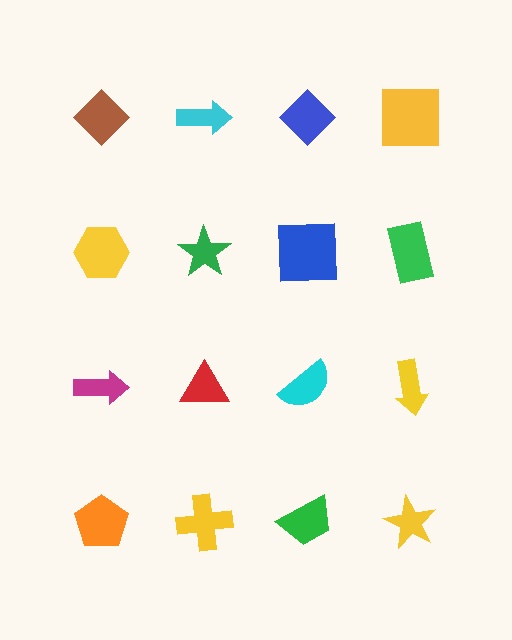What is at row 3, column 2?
A red triangle.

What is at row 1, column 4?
A yellow square.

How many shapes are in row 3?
4 shapes.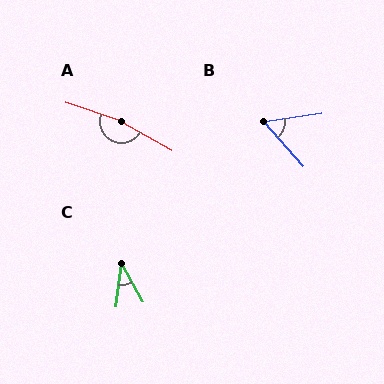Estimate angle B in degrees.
Approximately 57 degrees.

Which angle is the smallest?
C, at approximately 36 degrees.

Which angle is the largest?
A, at approximately 169 degrees.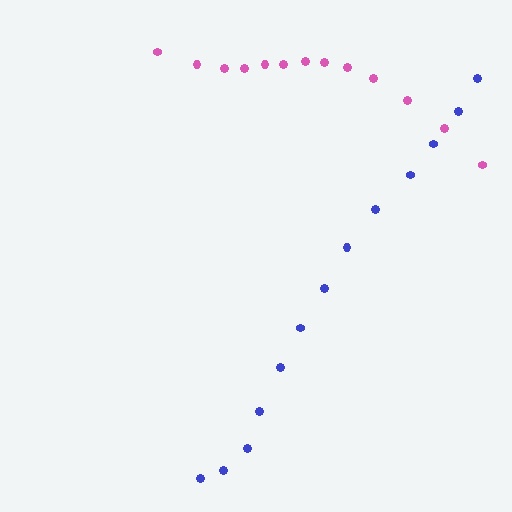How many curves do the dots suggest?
There are 2 distinct paths.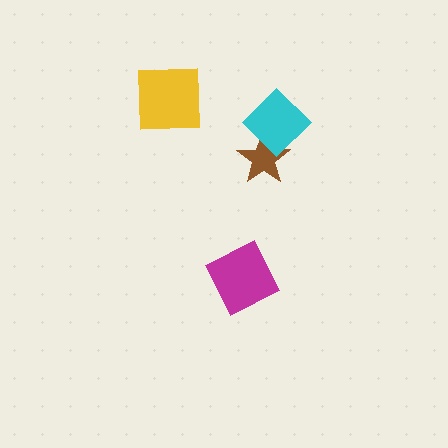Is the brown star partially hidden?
Yes, it is partially covered by another shape.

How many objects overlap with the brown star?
1 object overlaps with the brown star.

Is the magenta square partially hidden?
No, no other shape covers it.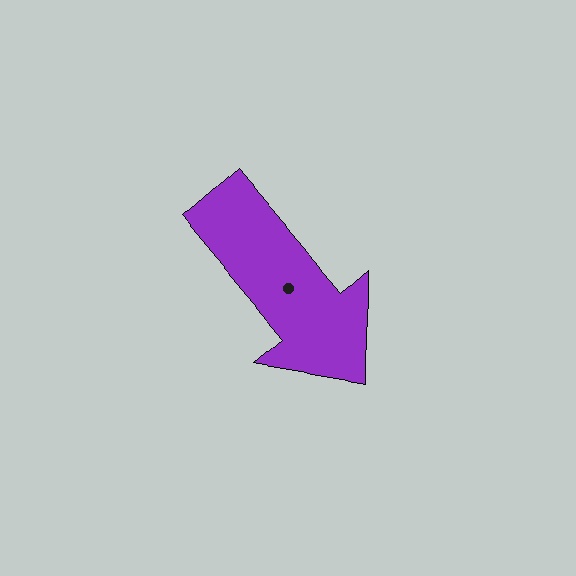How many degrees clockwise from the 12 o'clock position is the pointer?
Approximately 140 degrees.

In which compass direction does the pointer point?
Southeast.